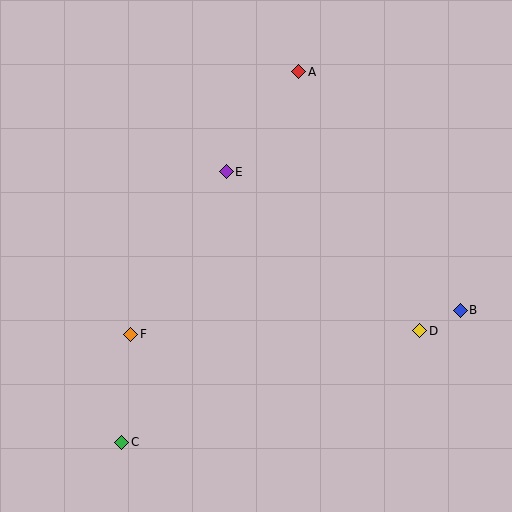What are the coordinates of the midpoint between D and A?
The midpoint between D and A is at (359, 201).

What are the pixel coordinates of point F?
Point F is at (131, 334).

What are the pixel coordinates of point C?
Point C is at (122, 442).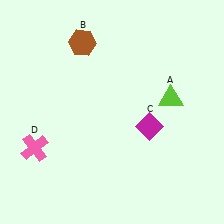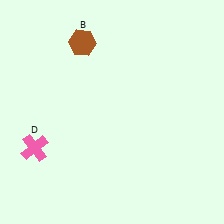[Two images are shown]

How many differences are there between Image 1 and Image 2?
There are 2 differences between the two images.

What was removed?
The lime triangle (A), the magenta diamond (C) were removed in Image 2.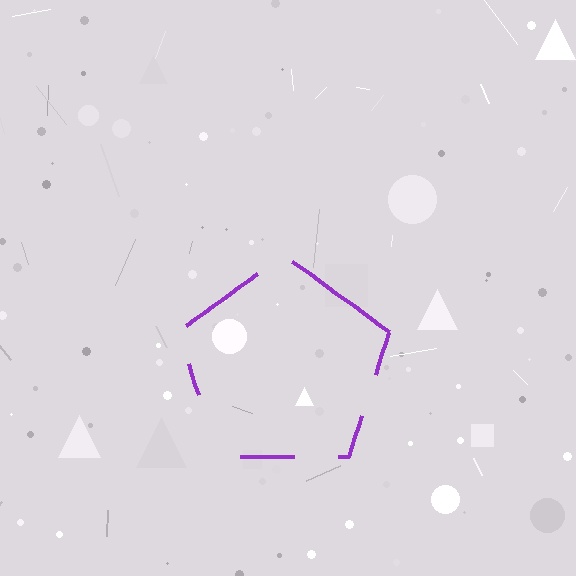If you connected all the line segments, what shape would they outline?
They would outline a pentagon.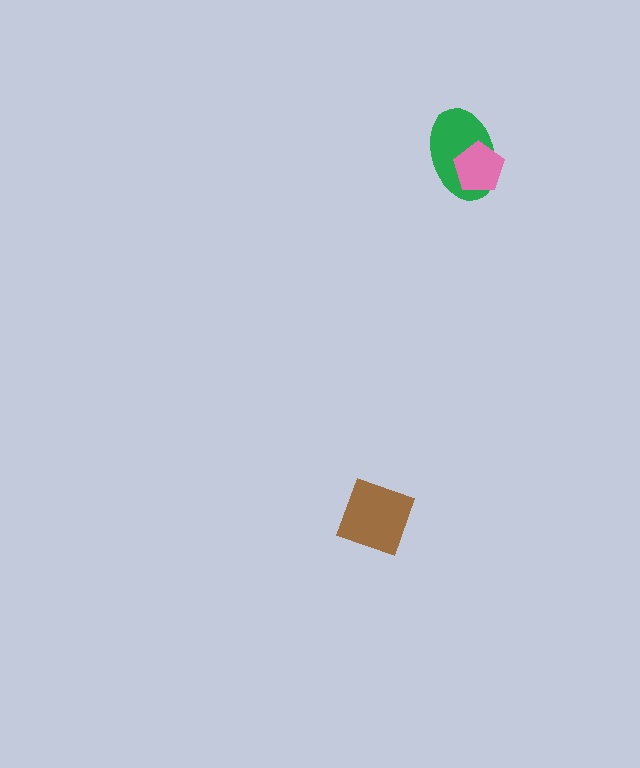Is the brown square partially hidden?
No, no other shape covers it.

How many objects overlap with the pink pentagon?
1 object overlaps with the pink pentagon.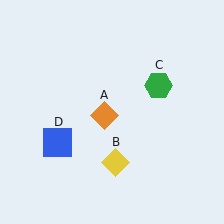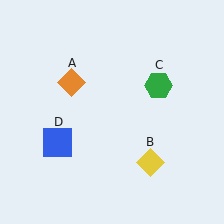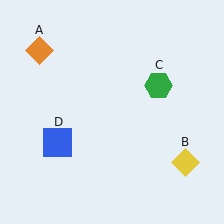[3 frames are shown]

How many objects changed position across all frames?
2 objects changed position: orange diamond (object A), yellow diamond (object B).